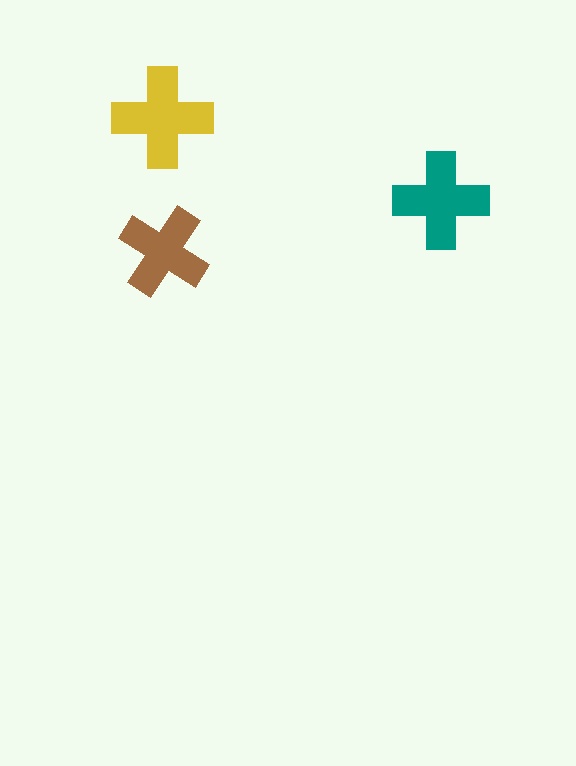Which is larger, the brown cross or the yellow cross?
The yellow one.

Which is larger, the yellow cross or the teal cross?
The yellow one.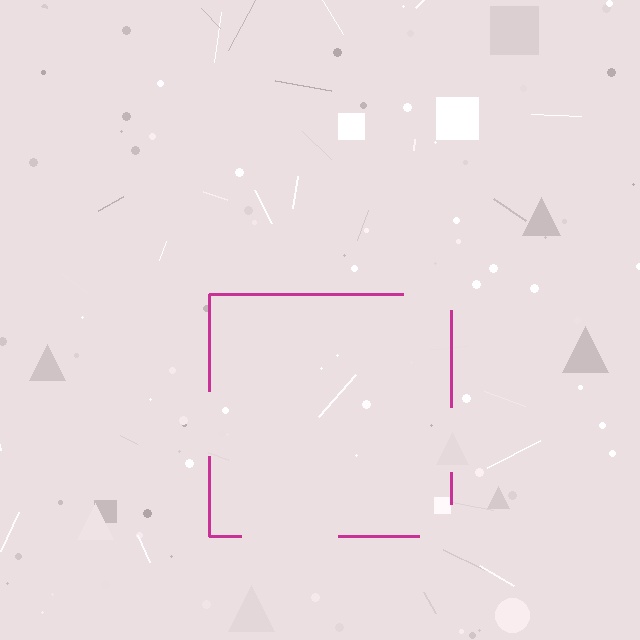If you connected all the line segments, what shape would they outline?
They would outline a square.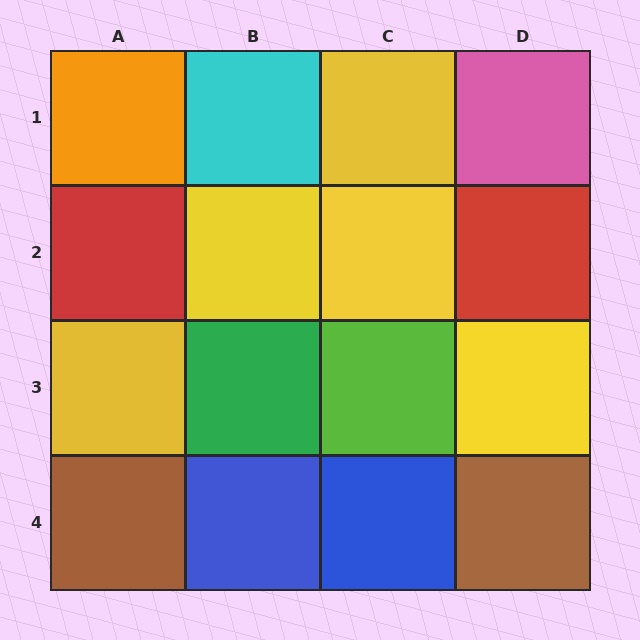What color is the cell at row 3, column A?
Yellow.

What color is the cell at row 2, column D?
Red.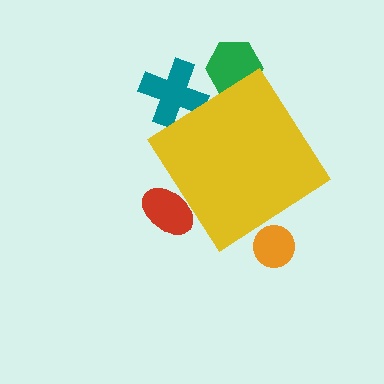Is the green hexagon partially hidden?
Yes, the green hexagon is partially hidden behind the yellow diamond.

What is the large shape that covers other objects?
A yellow diamond.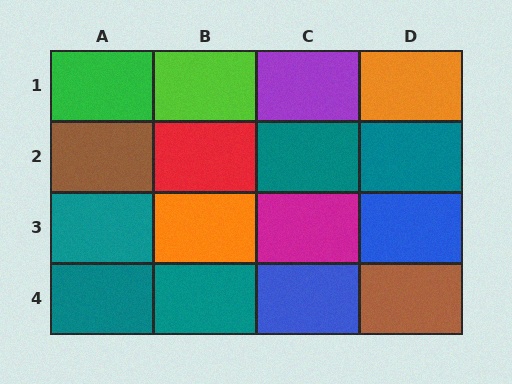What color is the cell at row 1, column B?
Lime.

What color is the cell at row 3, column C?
Magenta.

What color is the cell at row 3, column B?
Orange.